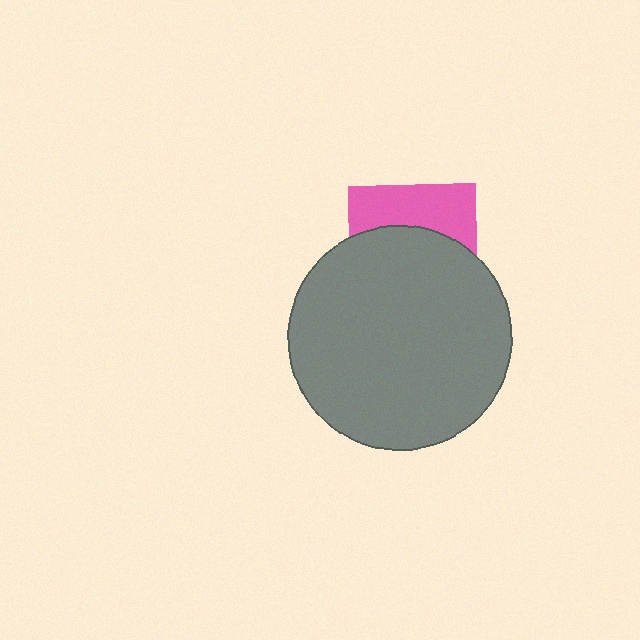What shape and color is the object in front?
The object in front is a gray circle.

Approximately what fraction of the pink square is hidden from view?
Roughly 62% of the pink square is hidden behind the gray circle.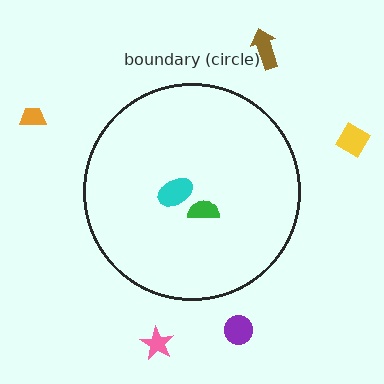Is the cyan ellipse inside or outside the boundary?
Inside.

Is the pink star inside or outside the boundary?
Outside.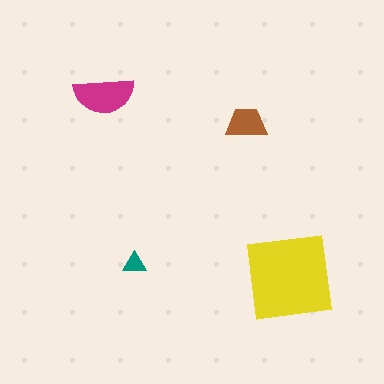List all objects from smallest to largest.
The teal triangle, the brown trapezoid, the magenta semicircle, the yellow square.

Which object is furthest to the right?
The yellow square is rightmost.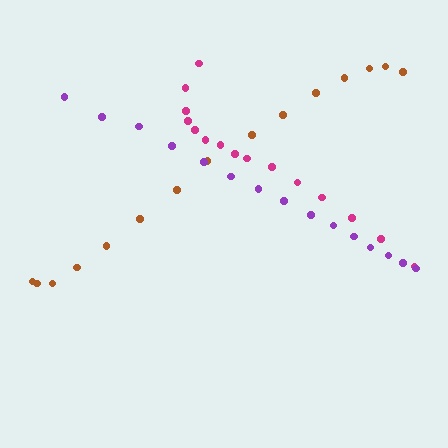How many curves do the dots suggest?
There are 3 distinct paths.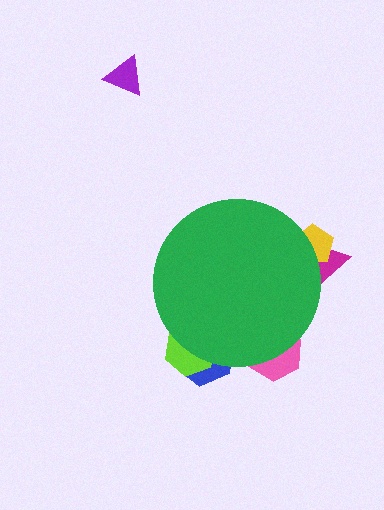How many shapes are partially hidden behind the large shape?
5 shapes are partially hidden.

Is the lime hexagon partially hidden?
Yes, the lime hexagon is partially hidden behind the green circle.